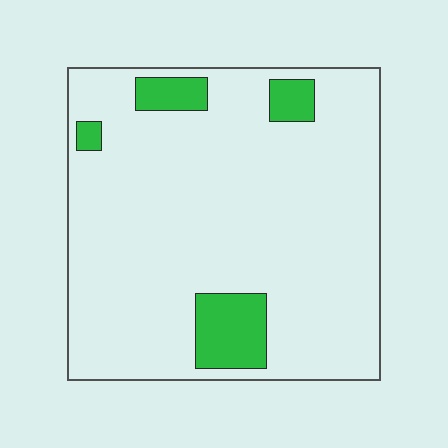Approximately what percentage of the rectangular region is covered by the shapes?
Approximately 10%.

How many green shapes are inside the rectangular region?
4.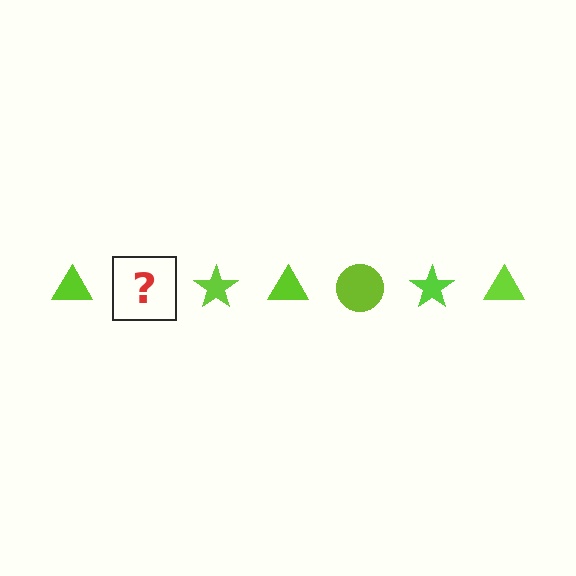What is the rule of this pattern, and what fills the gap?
The rule is that the pattern cycles through triangle, circle, star shapes in lime. The gap should be filled with a lime circle.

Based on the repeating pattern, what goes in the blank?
The blank should be a lime circle.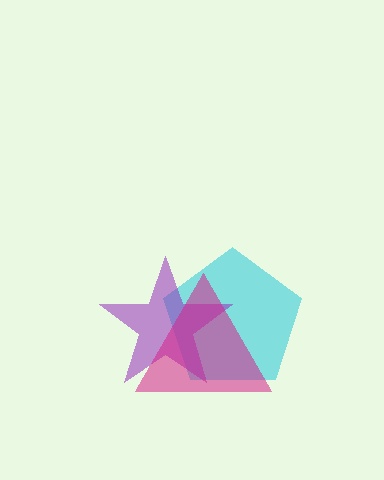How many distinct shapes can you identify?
There are 3 distinct shapes: a cyan pentagon, a purple star, a magenta triangle.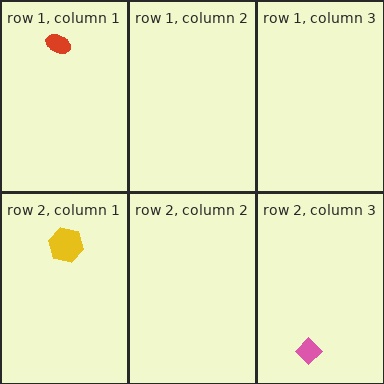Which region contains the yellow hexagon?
The row 2, column 1 region.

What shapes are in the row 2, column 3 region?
The pink diamond.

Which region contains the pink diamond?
The row 2, column 3 region.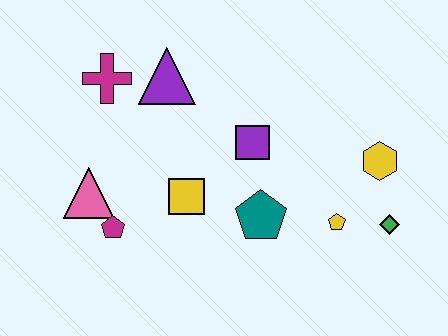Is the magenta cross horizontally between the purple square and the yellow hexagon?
No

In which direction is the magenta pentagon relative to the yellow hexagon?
The magenta pentagon is to the left of the yellow hexagon.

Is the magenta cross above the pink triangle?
Yes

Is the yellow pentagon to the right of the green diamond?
No